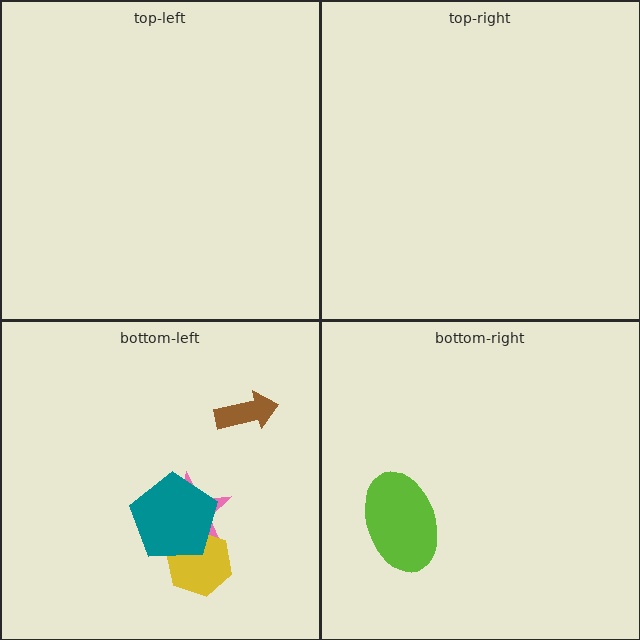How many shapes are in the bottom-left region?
4.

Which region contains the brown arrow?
The bottom-left region.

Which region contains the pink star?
The bottom-left region.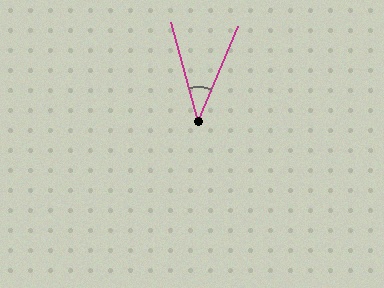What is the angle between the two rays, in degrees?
Approximately 38 degrees.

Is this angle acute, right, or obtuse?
It is acute.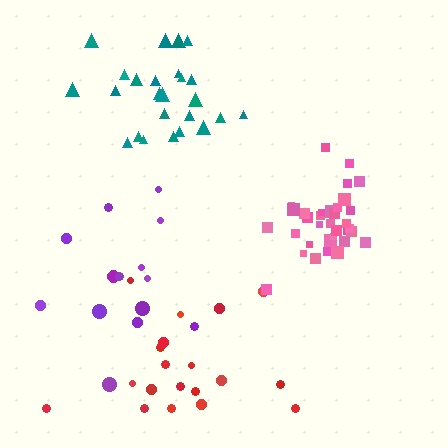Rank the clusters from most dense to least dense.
pink, teal, red, purple.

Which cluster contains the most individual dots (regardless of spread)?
Pink (35).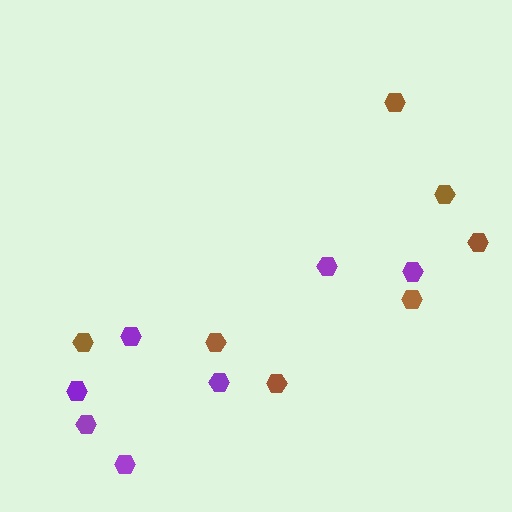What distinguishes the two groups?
There are 2 groups: one group of brown hexagons (7) and one group of purple hexagons (7).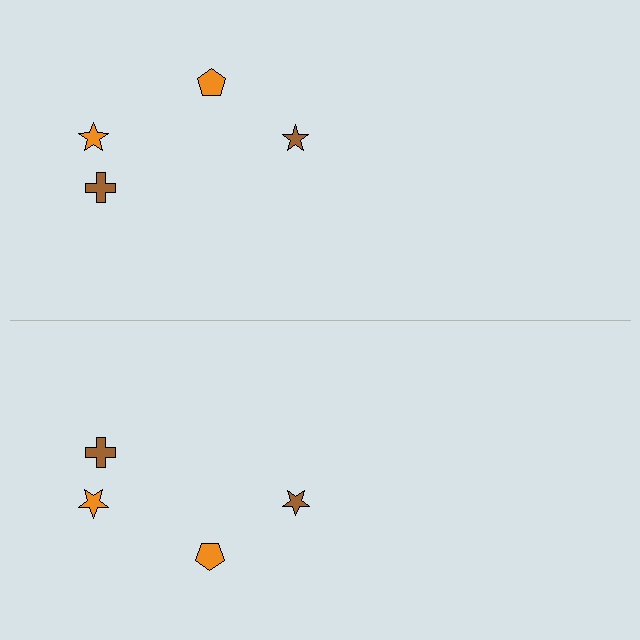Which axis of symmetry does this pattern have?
The pattern has a horizontal axis of symmetry running through the center of the image.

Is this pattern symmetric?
Yes, this pattern has bilateral (reflection) symmetry.